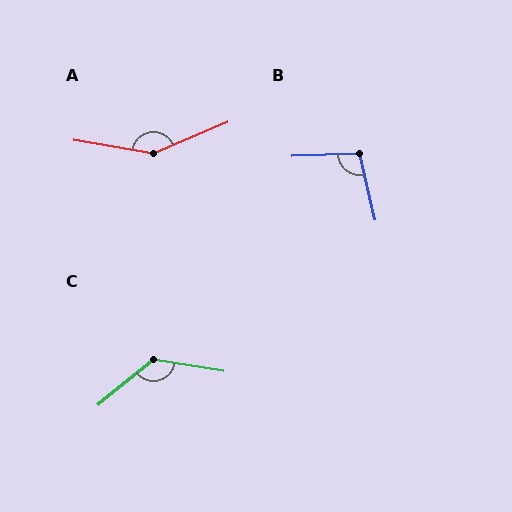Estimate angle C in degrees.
Approximately 132 degrees.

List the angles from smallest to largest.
B (101°), C (132°), A (147°).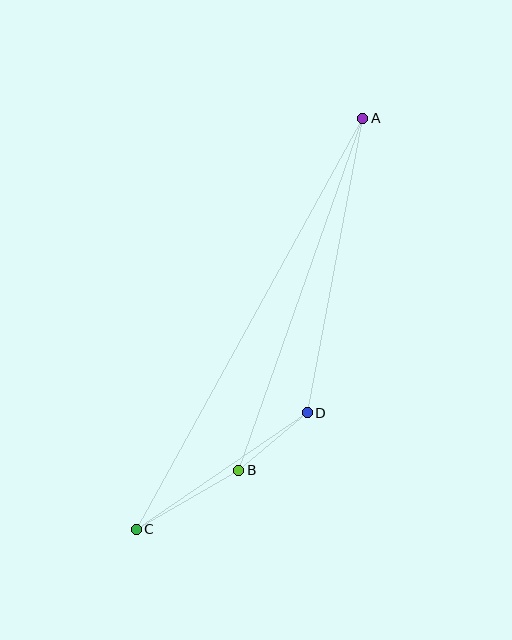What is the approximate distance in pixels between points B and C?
The distance between B and C is approximately 118 pixels.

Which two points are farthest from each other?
Points A and C are farthest from each other.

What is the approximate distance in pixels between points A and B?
The distance between A and B is approximately 373 pixels.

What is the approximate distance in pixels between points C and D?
The distance between C and D is approximately 206 pixels.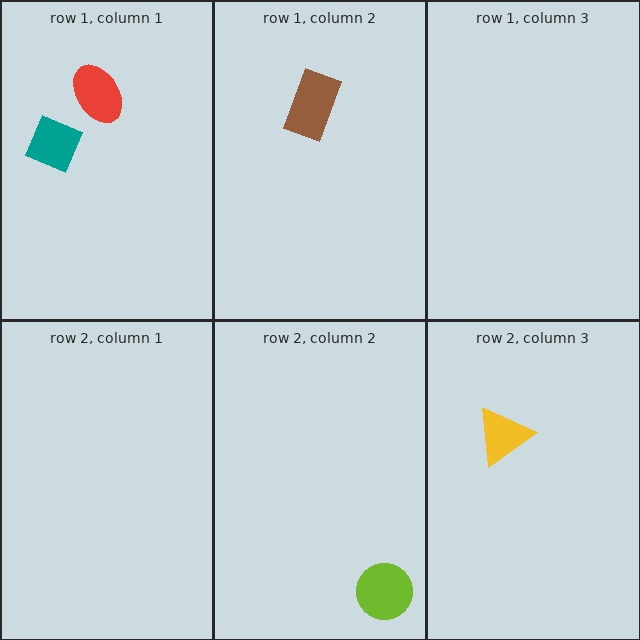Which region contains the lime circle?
The row 2, column 2 region.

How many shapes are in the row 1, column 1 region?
2.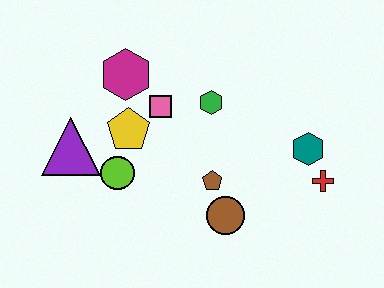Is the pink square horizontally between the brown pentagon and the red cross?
No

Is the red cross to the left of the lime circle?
No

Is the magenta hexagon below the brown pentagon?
No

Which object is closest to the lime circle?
The yellow pentagon is closest to the lime circle.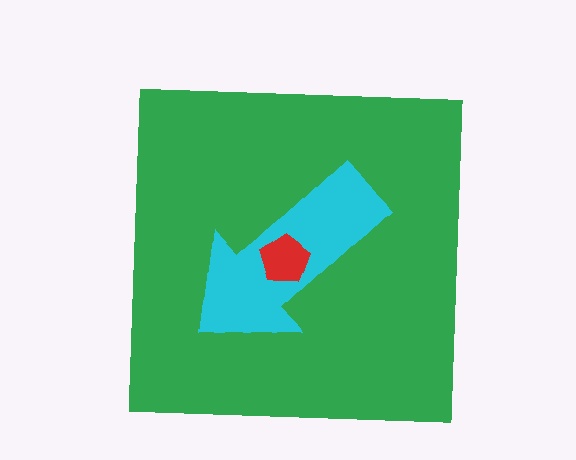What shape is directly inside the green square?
The cyan arrow.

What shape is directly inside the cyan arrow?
The red pentagon.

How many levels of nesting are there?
3.